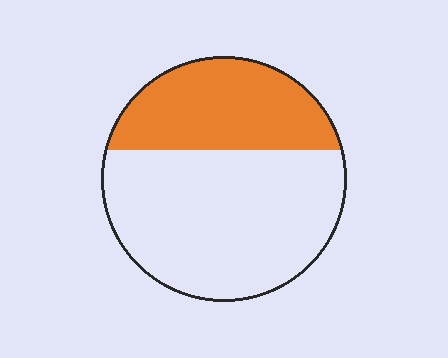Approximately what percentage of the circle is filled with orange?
Approximately 35%.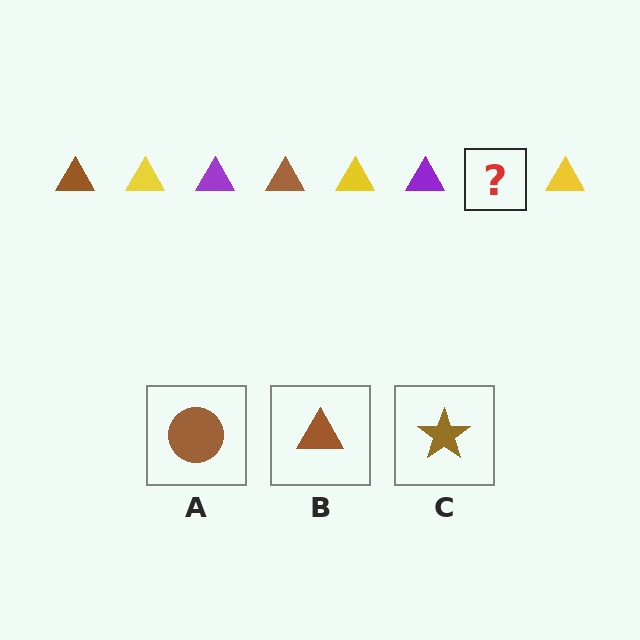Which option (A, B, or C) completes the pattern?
B.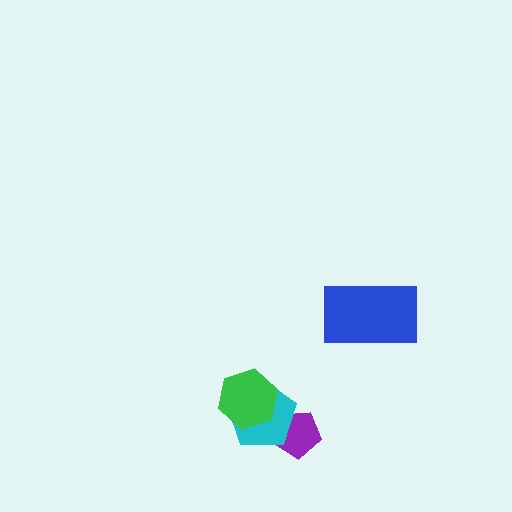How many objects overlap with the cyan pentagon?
2 objects overlap with the cyan pentagon.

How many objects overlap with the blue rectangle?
0 objects overlap with the blue rectangle.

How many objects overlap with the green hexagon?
1 object overlaps with the green hexagon.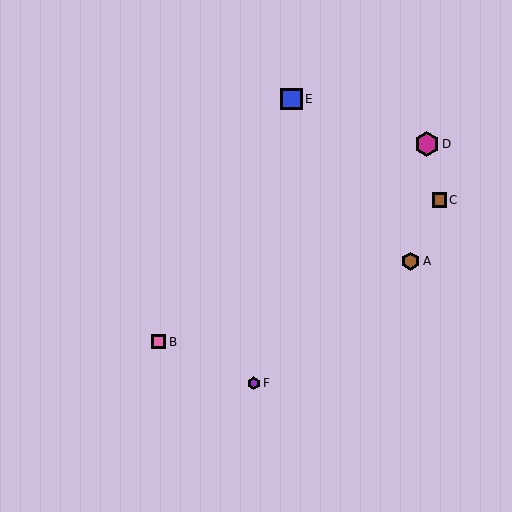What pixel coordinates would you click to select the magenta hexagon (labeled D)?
Click at (427, 144) to select the magenta hexagon D.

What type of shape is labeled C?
Shape C is a brown square.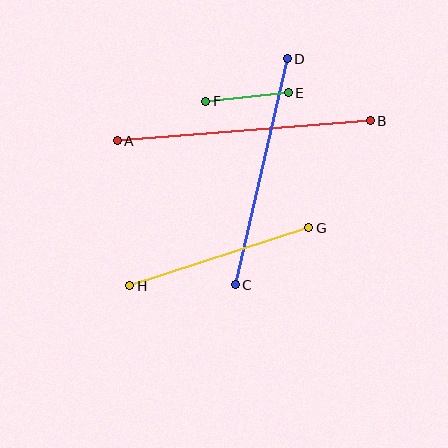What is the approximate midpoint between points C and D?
The midpoint is at approximately (261, 172) pixels.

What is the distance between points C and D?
The distance is approximately 232 pixels.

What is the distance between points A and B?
The distance is approximately 254 pixels.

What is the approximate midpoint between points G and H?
The midpoint is at approximately (219, 257) pixels.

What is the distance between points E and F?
The distance is approximately 83 pixels.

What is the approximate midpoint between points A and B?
The midpoint is at approximately (244, 131) pixels.